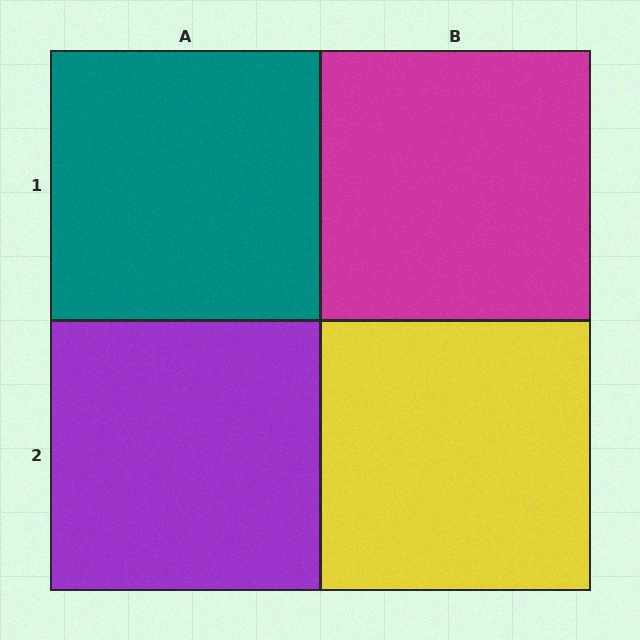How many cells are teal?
1 cell is teal.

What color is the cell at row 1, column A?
Teal.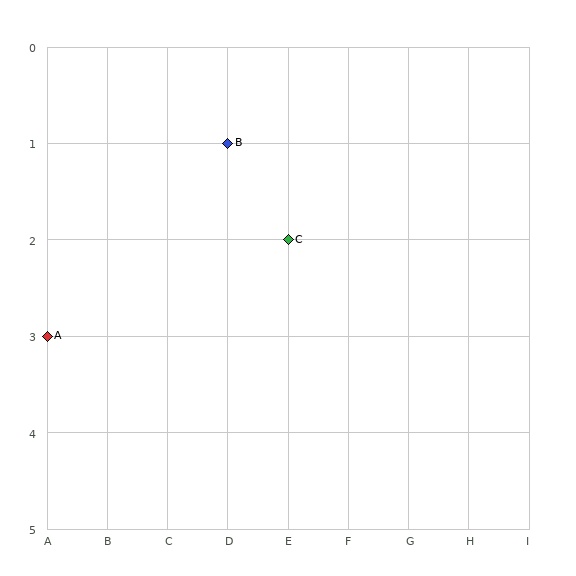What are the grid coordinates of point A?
Point A is at grid coordinates (A, 3).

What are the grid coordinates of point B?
Point B is at grid coordinates (D, 1).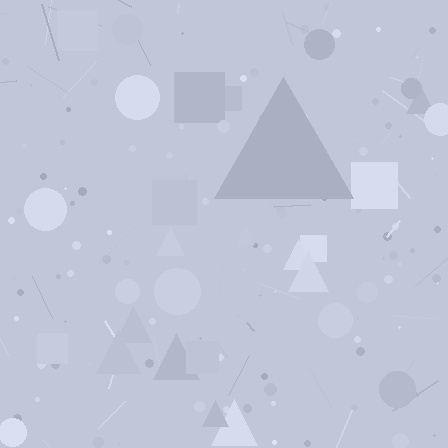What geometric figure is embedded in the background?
A triangle is embedded in the background.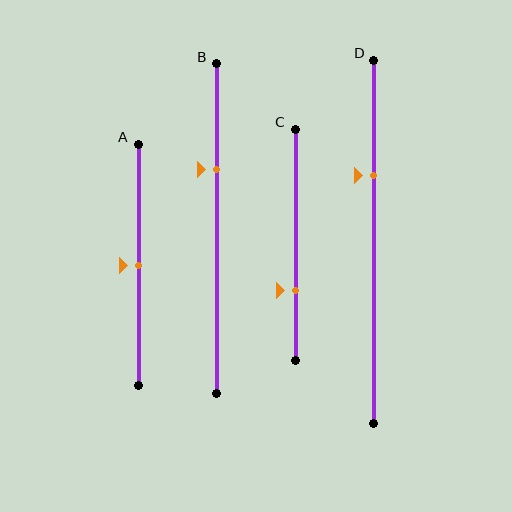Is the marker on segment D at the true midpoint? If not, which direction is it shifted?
No, the marker on segment D is shifted upward by about 18% of the segment length.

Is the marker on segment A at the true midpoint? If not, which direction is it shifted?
Yes, the marker on segment A is at the true midpoint.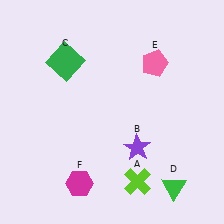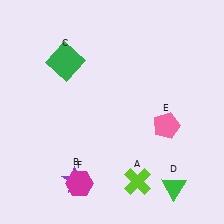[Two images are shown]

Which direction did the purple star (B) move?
The purple star (B) moved left.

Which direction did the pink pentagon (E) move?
The pink pentagon (E) moved down.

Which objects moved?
The objects that moved are: the purple star (B), the pink pentagon (E).